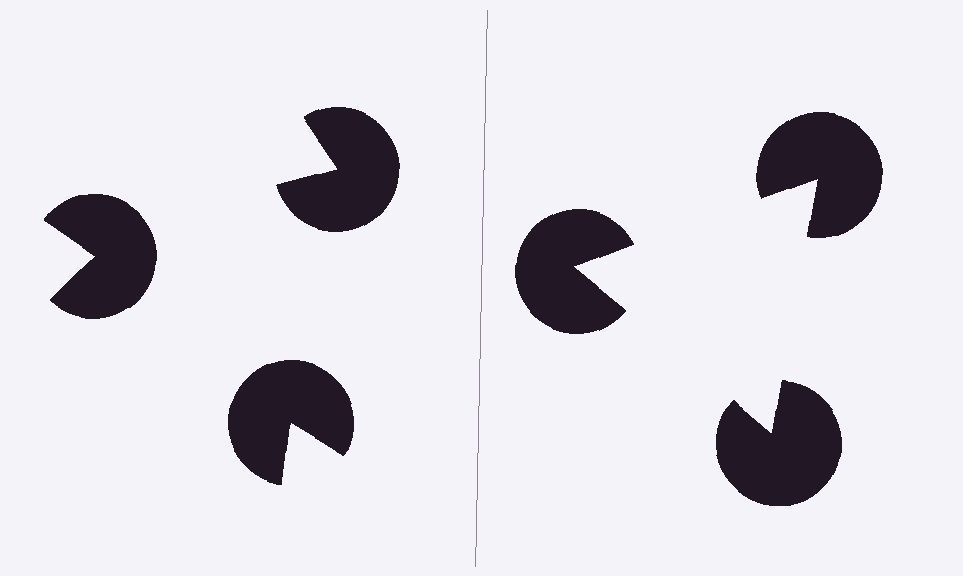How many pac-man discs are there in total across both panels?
6 — 3 on each side.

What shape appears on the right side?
An illusory triangle.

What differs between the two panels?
The pac-man discs are positioned identically on both sides; only the wedge orientations differ. On the right they align to a triangle; on the left they are misaligned.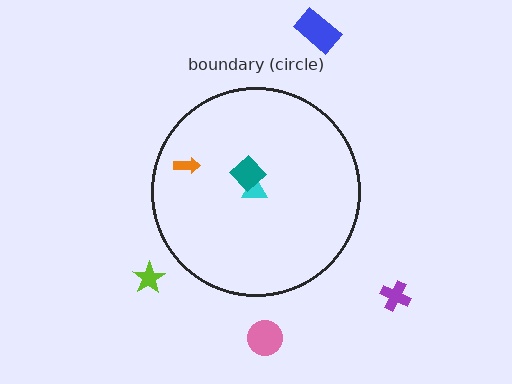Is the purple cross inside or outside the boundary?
Outside.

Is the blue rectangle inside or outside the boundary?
Outside.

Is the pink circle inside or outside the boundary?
Outside.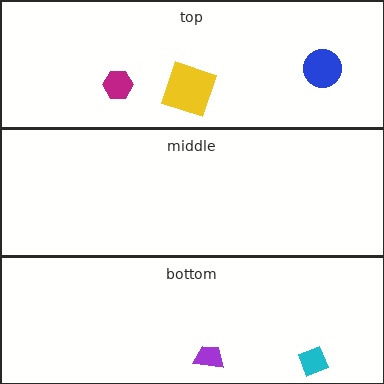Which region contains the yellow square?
The top region.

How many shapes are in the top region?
3.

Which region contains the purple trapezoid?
The bottom region.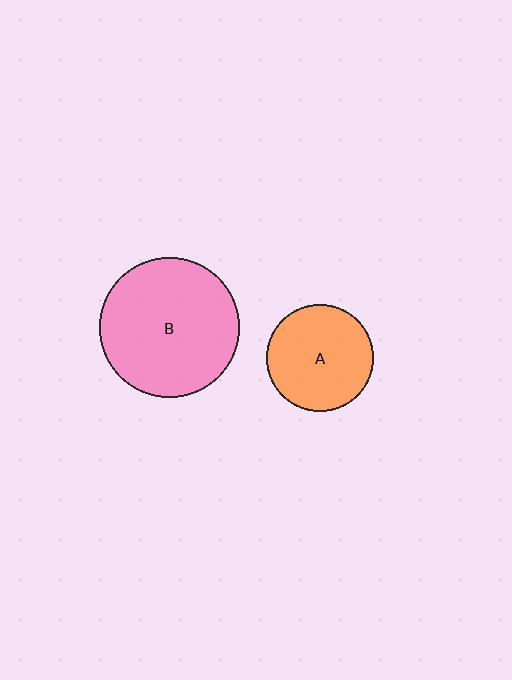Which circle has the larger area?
Circle B (pink).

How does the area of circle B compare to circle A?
Approximately 1.7 times.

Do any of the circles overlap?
No, none of the circles overlap.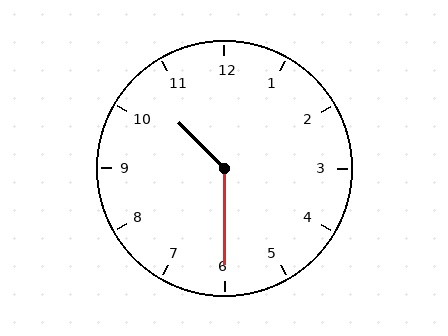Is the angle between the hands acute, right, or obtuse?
It is obtuse.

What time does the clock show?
10:30.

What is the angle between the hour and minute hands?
Approximately 135 degrees.